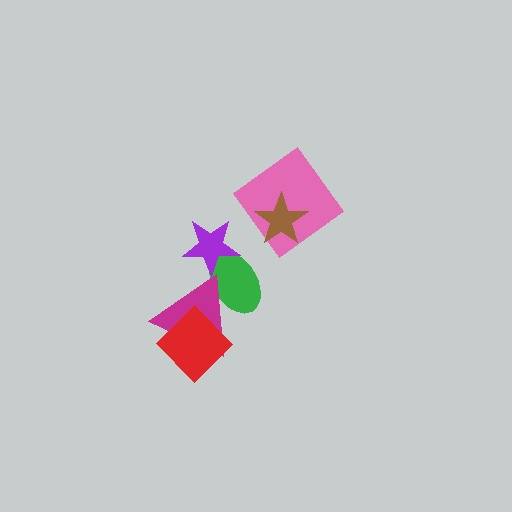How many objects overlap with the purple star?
1 object overlaps with the purple star.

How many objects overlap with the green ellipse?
2 objects overlap with the green ellipse.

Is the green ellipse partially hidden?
Yes, it is partially covered by another shape.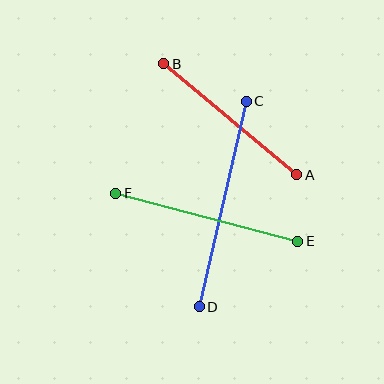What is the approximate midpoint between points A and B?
The midpoint is at approximately (230, 119) pixels.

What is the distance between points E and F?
The distance is approximately 188 pixels.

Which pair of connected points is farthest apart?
Points C and D are farthest apart.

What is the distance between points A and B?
The distance is approximately 173 pixels.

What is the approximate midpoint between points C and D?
The midpoint is at approximately (223, 204) pixels.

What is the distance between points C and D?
The distance is approximately 211 pixels.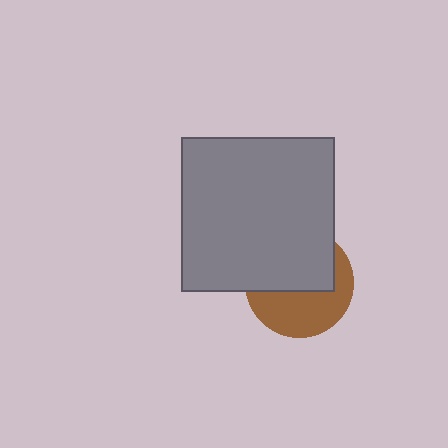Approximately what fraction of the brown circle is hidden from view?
Roughly 53% of the brown circle is hidden behind the gray square.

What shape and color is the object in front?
The object in front is a gray square.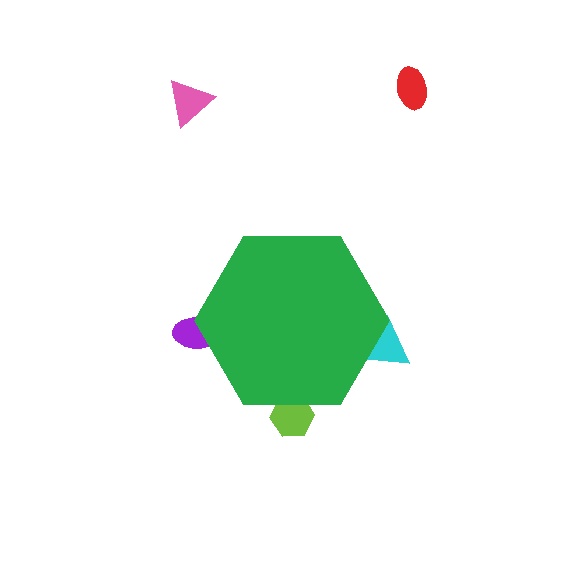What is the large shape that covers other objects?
A green hexagon.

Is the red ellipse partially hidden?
No, the red ellipse is fully visible.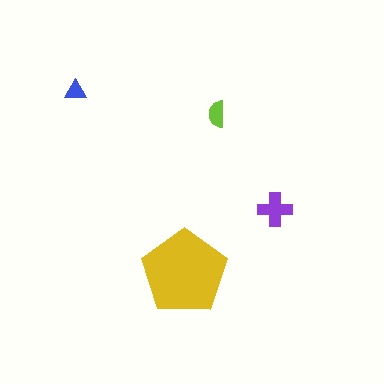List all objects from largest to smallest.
The yellow pentagon, the purple cross, the lime semicircle, the blue triangle.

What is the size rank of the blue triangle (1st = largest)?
4th.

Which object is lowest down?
The yellow pentagon is bottommost.